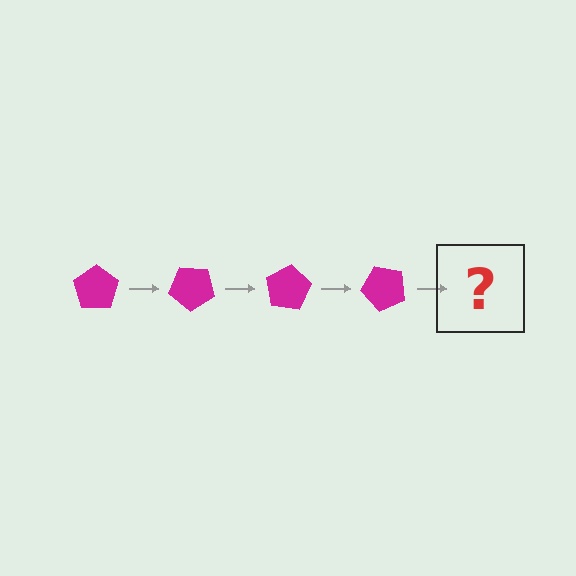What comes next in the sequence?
The next element should be a magenta pentagon rotated 160 degrees.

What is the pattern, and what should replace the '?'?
The pattern is that the pentagon rotates 40 degrees each step. The '?' should be a magenta pentagon rotated 160 degrees.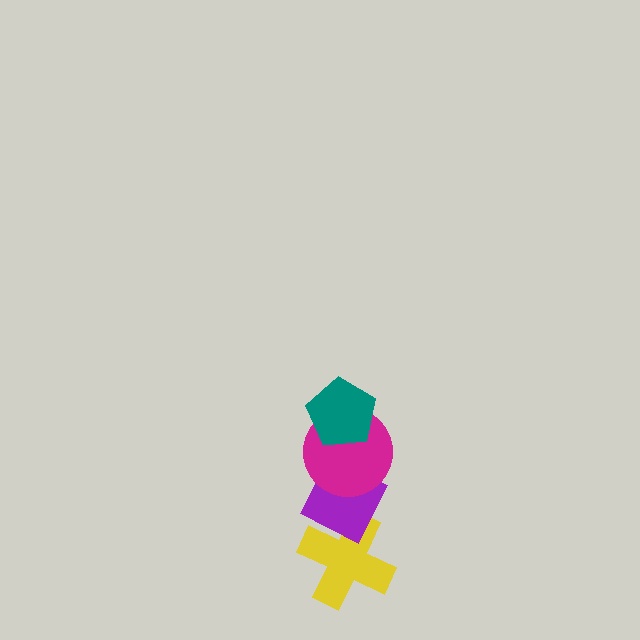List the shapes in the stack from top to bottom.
From top to bottom: the teal pentagon, the magenta circle, the purple diamond, the yellow cross.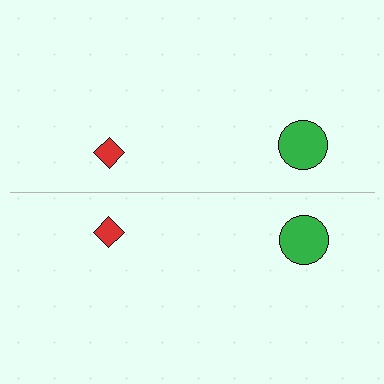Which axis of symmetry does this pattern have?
The pattern has a horizontal axis of symmetry running through the center of the image.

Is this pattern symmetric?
Yes, this pattern has bilateral (reflection) symmetry.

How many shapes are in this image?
There are 4 shapes in this image.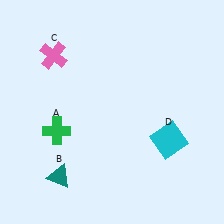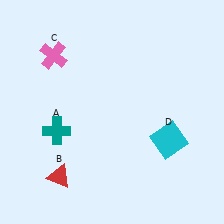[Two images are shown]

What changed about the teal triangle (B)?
In Image 1, B is teal. In Image 2, it changed to red.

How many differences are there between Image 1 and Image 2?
There are 2 differences between the two images.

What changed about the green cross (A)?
In Image 1, A is green. In Image 2, it changed to teal.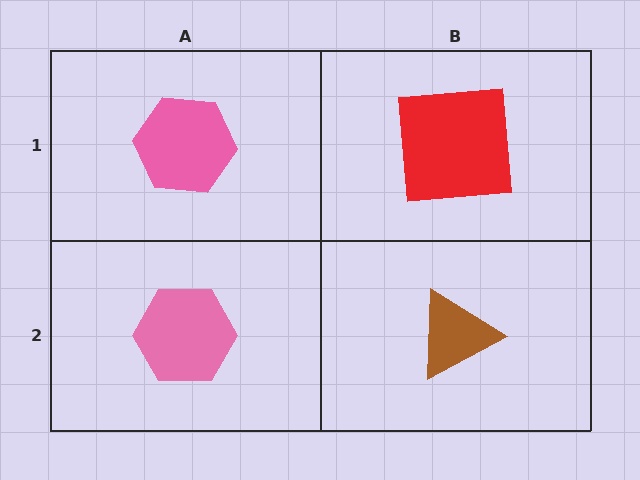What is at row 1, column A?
A pink hexagon.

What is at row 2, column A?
A pink hexagon.